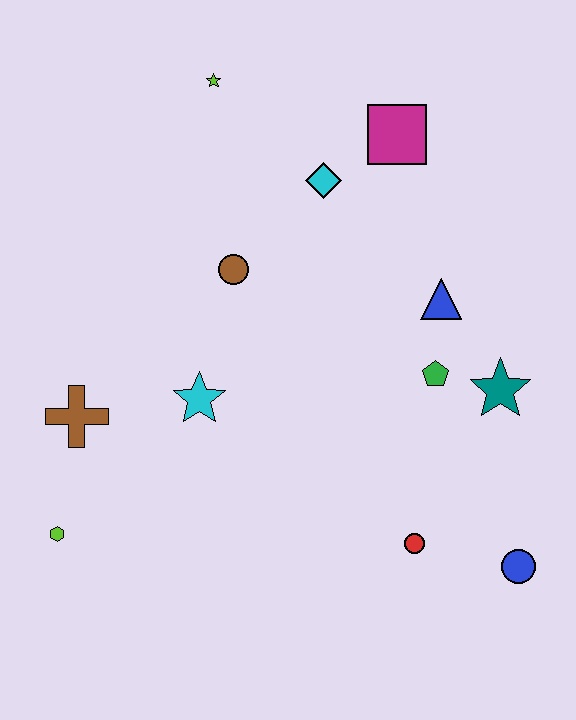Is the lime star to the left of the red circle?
Yes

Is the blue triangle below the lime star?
Yes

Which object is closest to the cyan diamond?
The magenta square is closest to the cyan diamond.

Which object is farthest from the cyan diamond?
The lime hexagon is farthest from the cyan diamond.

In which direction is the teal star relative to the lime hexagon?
The teal star is to the right of the lime hexagon.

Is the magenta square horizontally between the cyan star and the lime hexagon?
No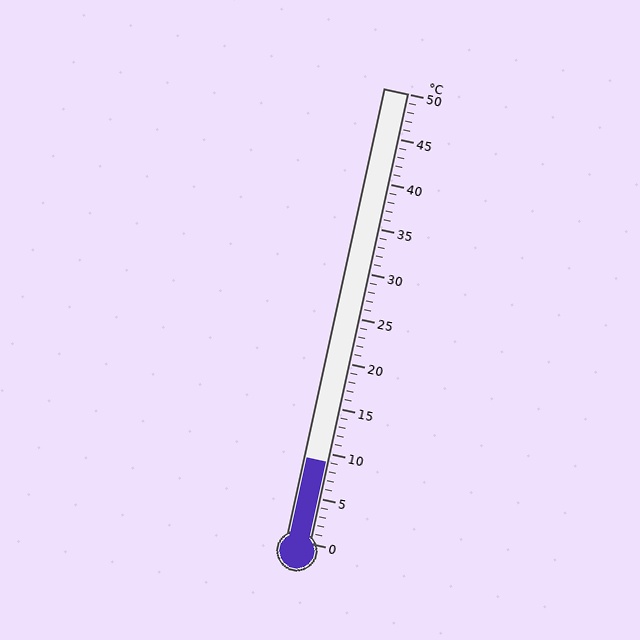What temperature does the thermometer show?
The thermometer shows approximately 9°C.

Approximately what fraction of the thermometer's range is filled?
The thermometer is filled to approximately 20% of its range.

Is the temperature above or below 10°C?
The temperature is below 10°C.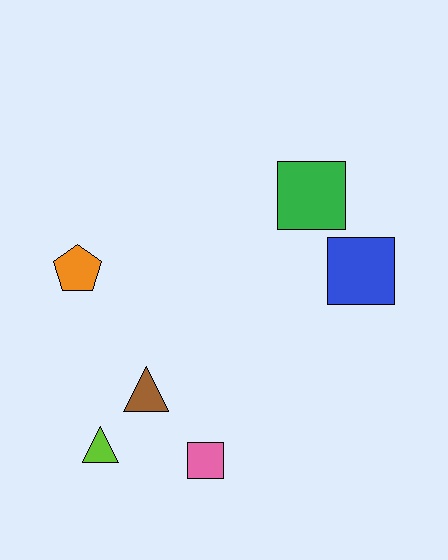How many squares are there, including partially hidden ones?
There are 3 squares.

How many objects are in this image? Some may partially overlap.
There are 6 objects.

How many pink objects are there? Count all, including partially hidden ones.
There is 1 pink object.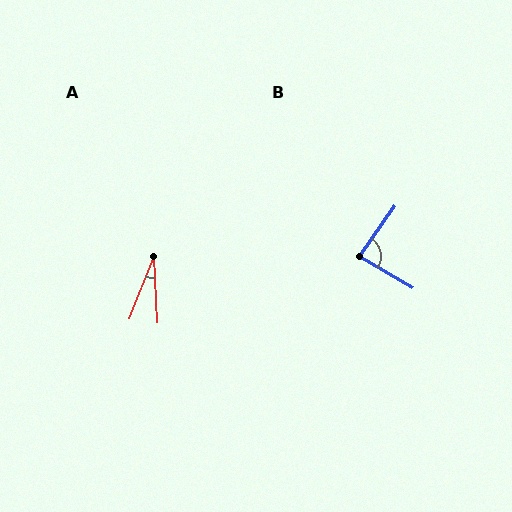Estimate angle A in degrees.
Approximately 25 degrees.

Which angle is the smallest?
A, at approximately 25 degrees.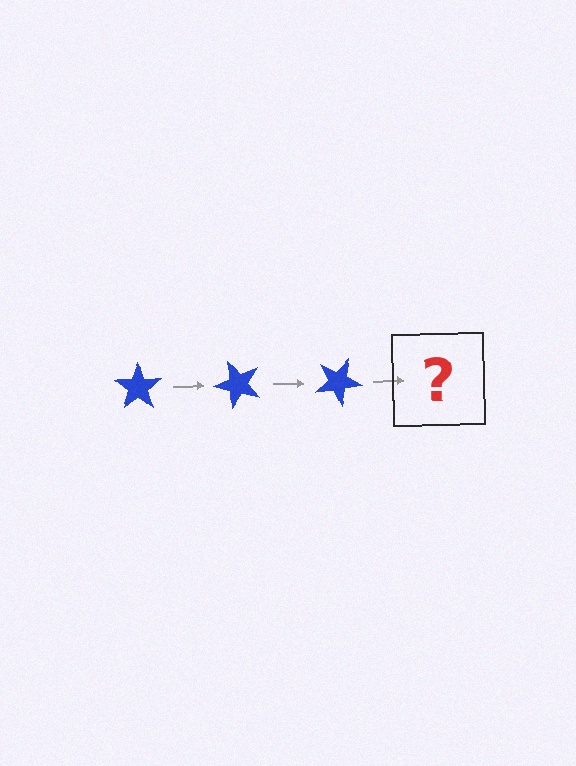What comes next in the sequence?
The next element should be a blue star rotated 150 degrees.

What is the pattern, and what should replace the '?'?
The pattern is that the star rotates 50 degrees each step. The '?' should be a blue star rotated 150 degrees.